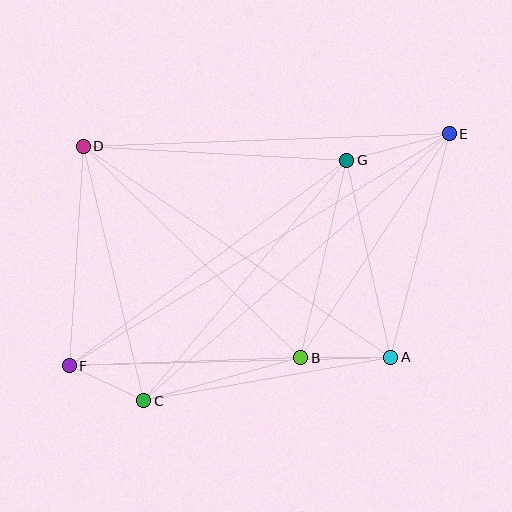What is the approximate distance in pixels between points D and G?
The distance between D and G is approximately 264 pixels.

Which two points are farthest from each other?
Points E and F are farthest from each other.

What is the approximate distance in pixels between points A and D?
The distance between A and D is approximately 373 pixels.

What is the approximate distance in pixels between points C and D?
The distance between C and D is approximately 261 pixels.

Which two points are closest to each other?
Points C and F are closest to each other.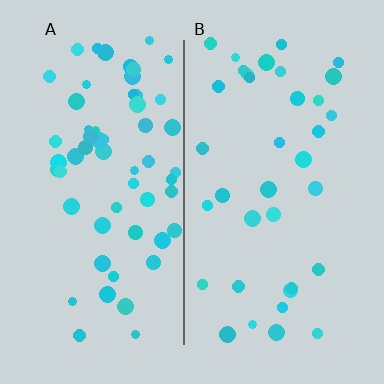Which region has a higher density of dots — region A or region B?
A (the left).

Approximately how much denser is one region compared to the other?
Approximately 1.7× — region A over region B.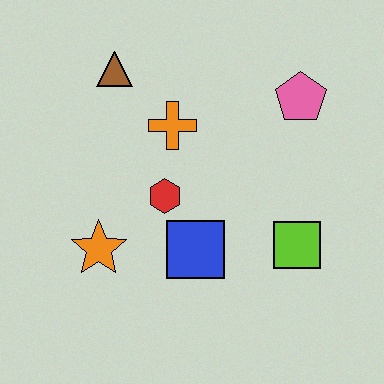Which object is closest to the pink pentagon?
The orange cross is closest to the pink pentagon.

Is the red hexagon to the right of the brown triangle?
Yes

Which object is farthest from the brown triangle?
The lime square is farthest from the brown triangle.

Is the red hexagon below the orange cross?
Yes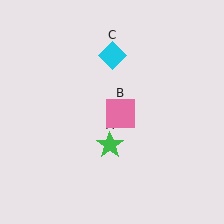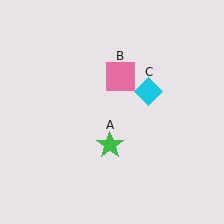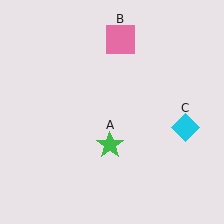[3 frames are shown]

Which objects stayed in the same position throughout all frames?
Green star (object A) remained stationary.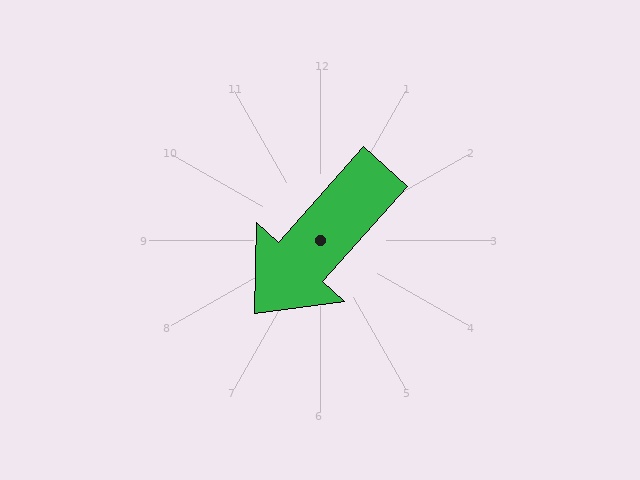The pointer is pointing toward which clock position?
Roughly 7 o'clock.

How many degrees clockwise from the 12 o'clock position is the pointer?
Approximately 222 degrees.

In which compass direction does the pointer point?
Southwest.